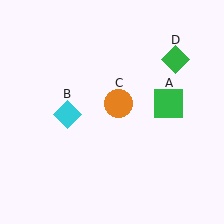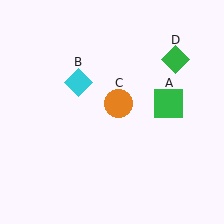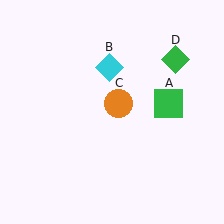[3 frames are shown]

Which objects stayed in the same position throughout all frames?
Green square (object A) and orange circle (object C) and green diamond (object D) remained stationary.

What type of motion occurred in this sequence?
The cyan diamond (object B) rotated clockwise around the center of the scene.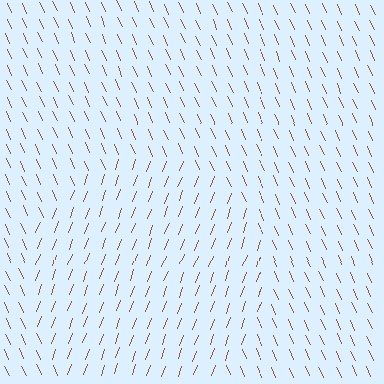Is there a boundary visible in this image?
Yes, there is a texture boundary formed by a change in line orientation.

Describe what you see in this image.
The image is filled with small brown line segments. A circle region in the image has lines oriented differently from the surrounding lines, creating a visible texture boundary.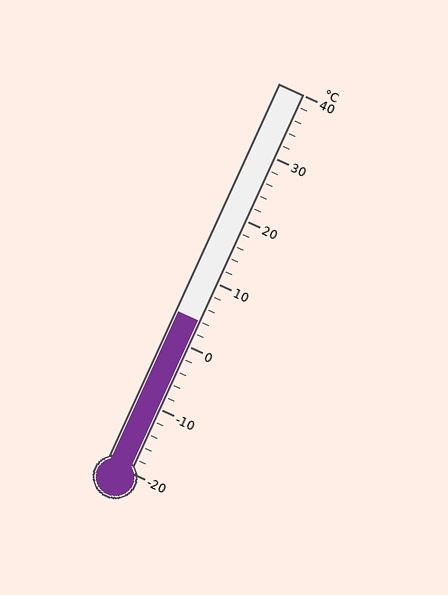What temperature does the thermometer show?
The thermometer shows approximately 4°C.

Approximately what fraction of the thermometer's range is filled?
The thermometer is filled to approximately 40% of its range.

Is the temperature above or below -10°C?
The temperature is above -10°C.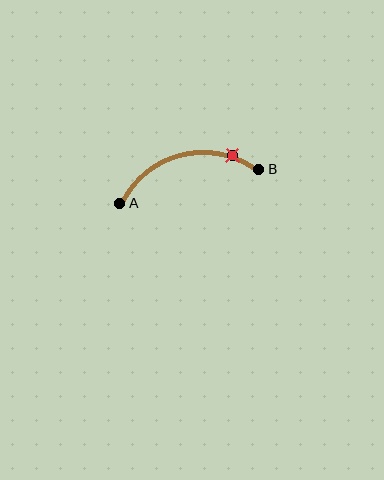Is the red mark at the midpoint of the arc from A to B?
No. The red mark lies on the arc but is closer to endpoint B. The arc midpoint would be at the point on the curve equidistant along the arc from both A and B.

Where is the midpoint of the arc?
The arc midpoint is the point on the curve farthest from the straight line joining A and B. It sits above that line.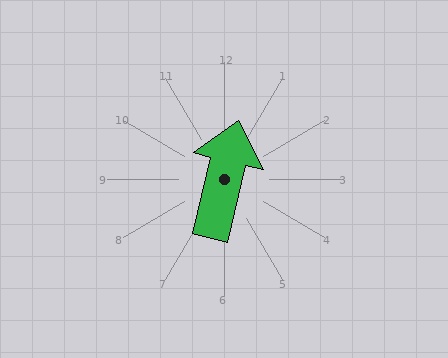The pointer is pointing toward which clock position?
Roughly 12 o'clock.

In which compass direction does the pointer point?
North.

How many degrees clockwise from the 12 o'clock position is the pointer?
Approximately 14 degrees.